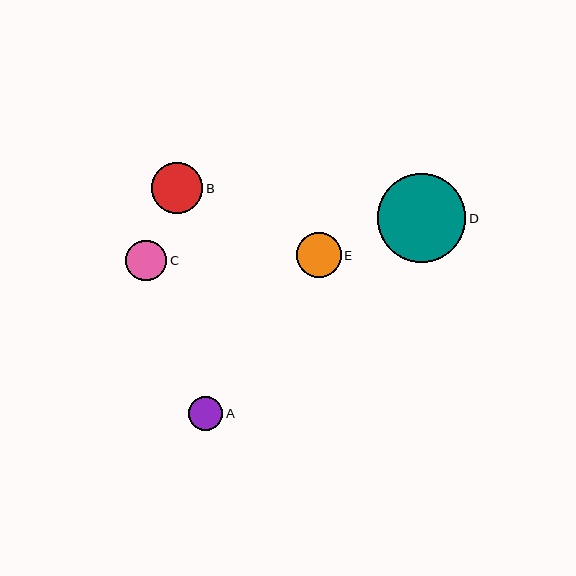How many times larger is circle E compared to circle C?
Circle E is approximately 1.1 times the size of circle C.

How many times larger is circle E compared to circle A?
Circle E is approximately 1.3 times the size of circle A.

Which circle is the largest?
Circle D is the largest with a size of approximately 89 pixels.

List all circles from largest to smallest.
From largest to smallest: D, B, E, C, A.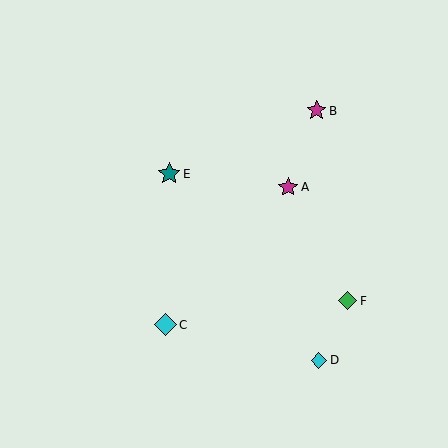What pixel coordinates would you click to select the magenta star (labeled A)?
Click at (288, 187) to select the magenta star A.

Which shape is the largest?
The teal star (labeled E) is the largest.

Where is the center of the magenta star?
The center of the magenta star is at (317, 111).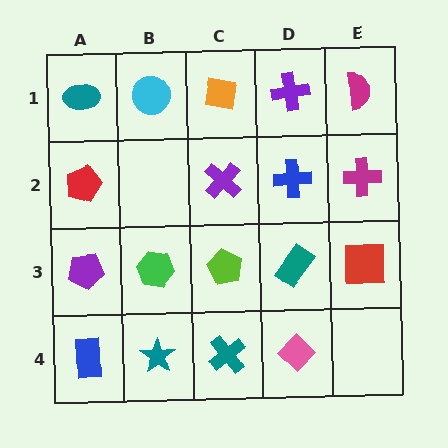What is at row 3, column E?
A red square.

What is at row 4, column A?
A blue rectangle.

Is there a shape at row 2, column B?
No, that cell is empty.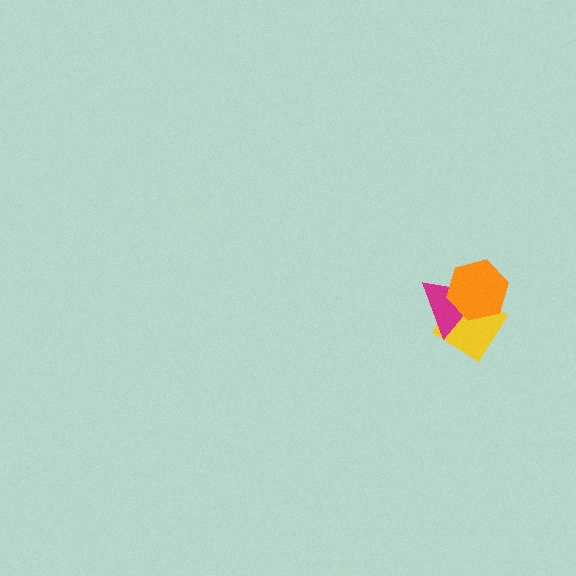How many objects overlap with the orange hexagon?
2 objects overlap with the orange hexagon.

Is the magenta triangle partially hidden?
Yes, it is partially covered by another shape.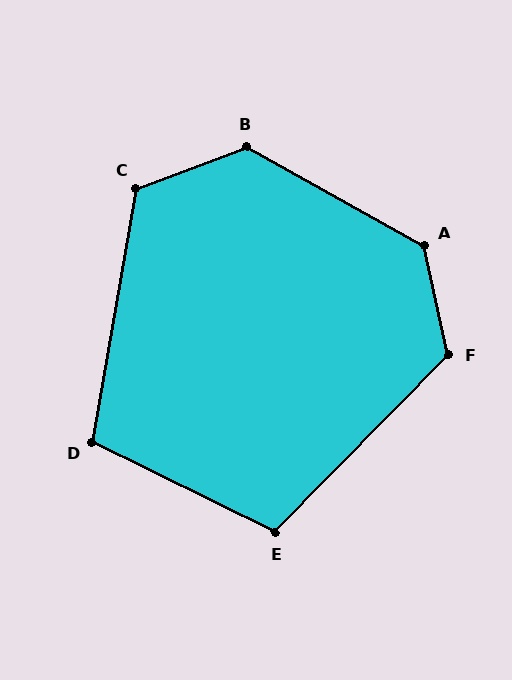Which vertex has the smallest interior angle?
D, at approximately 107 degrees.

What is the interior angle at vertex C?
Approximately 120 degrees (obtuse).